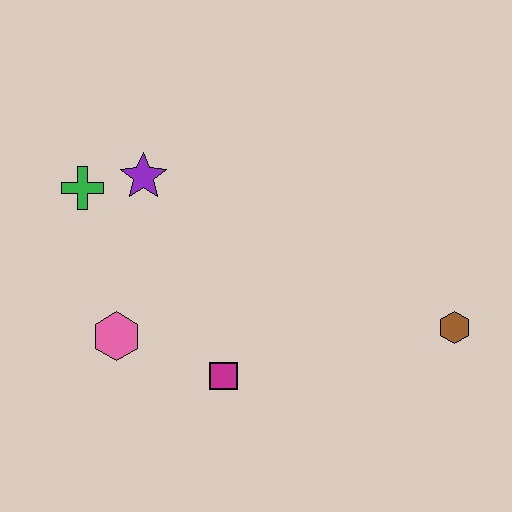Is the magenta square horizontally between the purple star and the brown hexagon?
Yes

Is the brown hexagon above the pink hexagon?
Yes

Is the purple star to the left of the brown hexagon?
Yes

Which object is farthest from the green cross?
The brown hexagon is farthest from the green cross.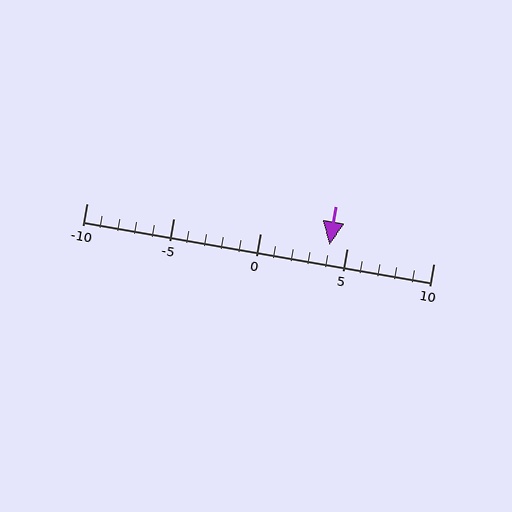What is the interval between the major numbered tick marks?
The major tick marks are spaced 5 units apart.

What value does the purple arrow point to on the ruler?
The purple arrow points to approximately 4.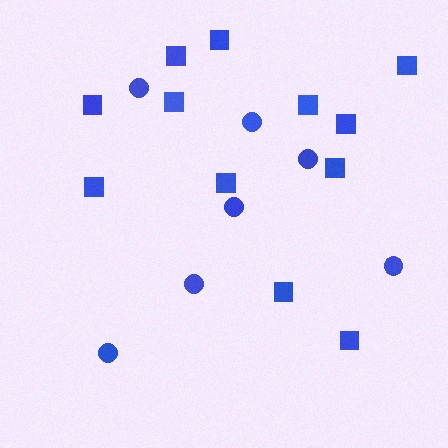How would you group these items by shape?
There are 2 groups: one group of squares (12) and one group of circles (7).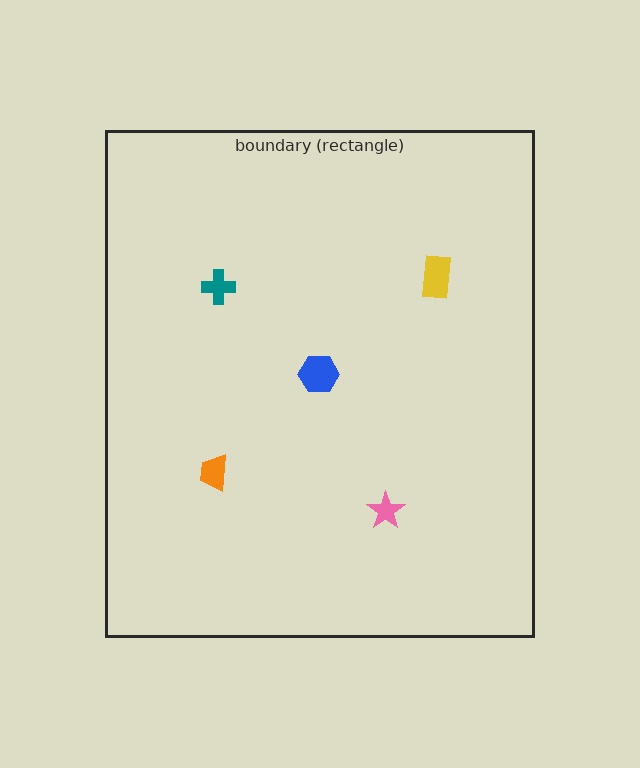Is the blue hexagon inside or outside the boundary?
Inside.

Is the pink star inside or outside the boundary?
Inside.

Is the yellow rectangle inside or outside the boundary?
Inside.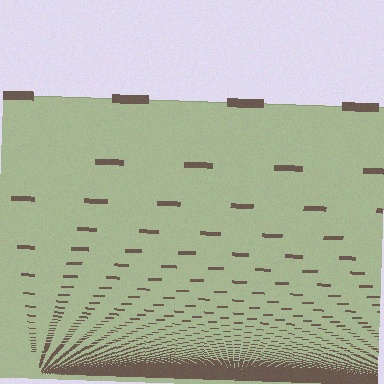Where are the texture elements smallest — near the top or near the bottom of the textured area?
Near the bottom.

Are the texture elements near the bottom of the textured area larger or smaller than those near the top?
Smaller. The gradient is inverted — elements near the bottom are smaller and denser.